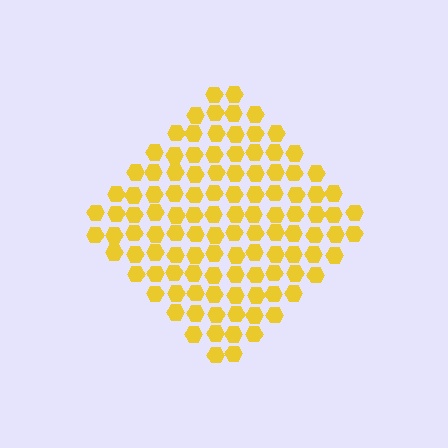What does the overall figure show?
The overall figure shows a diamond.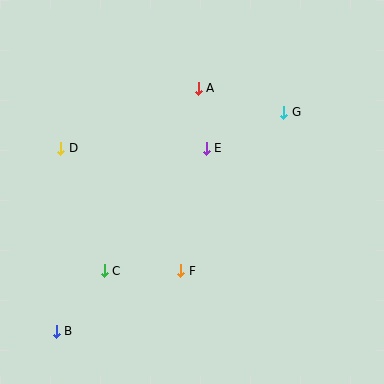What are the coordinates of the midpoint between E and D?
The midpoint between E and D is at (134, 148).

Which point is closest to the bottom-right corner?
Point F is closest to the bottom-right corner.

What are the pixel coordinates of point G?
Point G is at (284, 112).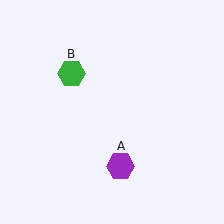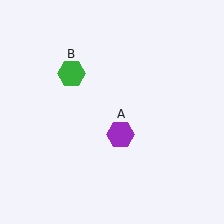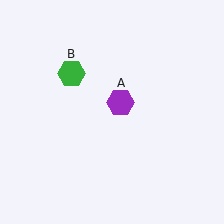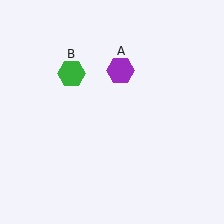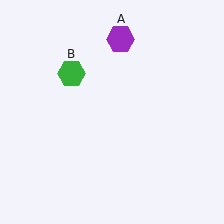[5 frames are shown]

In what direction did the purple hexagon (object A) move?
The purple hexagon (object A) moved up.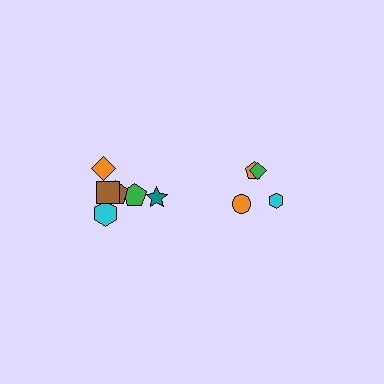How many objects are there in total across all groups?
There are 10 objects.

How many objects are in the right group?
There are 4 objects.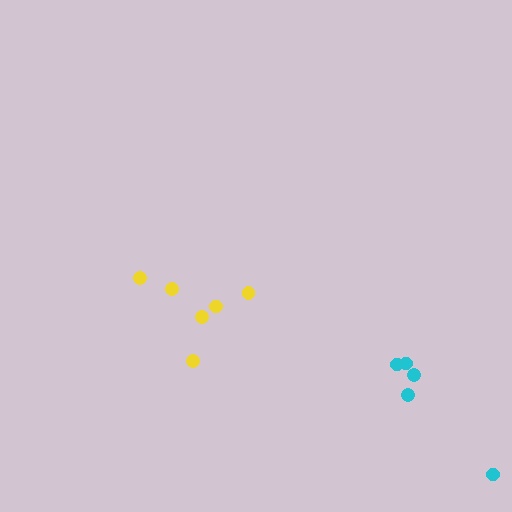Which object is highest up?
The yellow cluster is topmost.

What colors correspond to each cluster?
The clusters are colored: yellow, cyan.